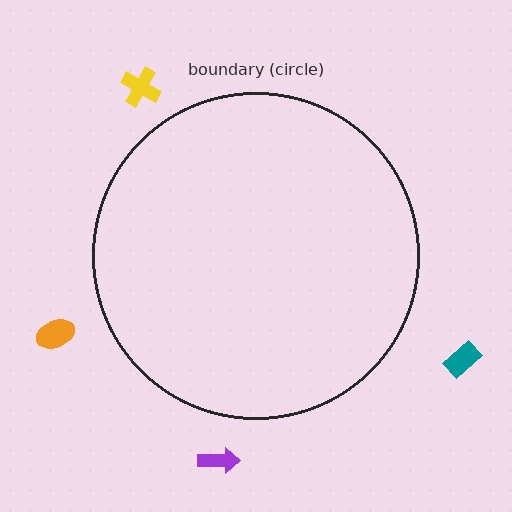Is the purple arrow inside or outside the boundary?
Outside.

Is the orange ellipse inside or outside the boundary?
Outside.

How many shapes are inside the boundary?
0 inside, 4 outside.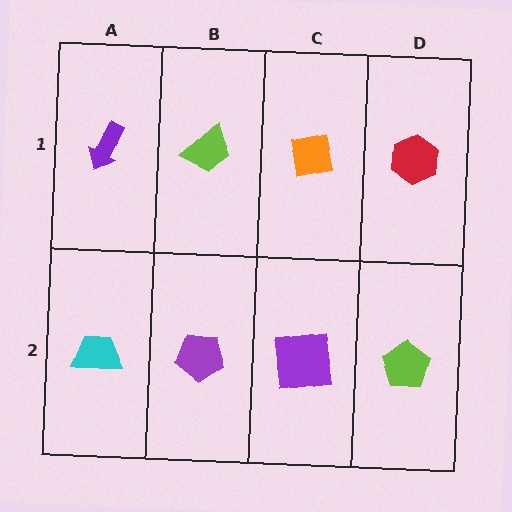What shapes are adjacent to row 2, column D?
A red hexagon (row 1, column D), a purple square (row 2, column C).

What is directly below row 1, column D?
A lime pentagon.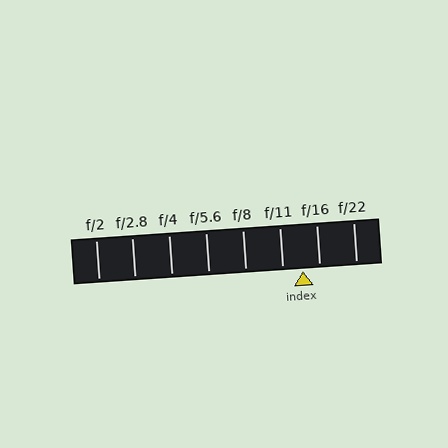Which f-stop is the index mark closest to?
The index mark is closest to f/16.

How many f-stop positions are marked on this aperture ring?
There are 8 f-stop positions marked.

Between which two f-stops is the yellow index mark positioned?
The index mark is between f/11 and f/16.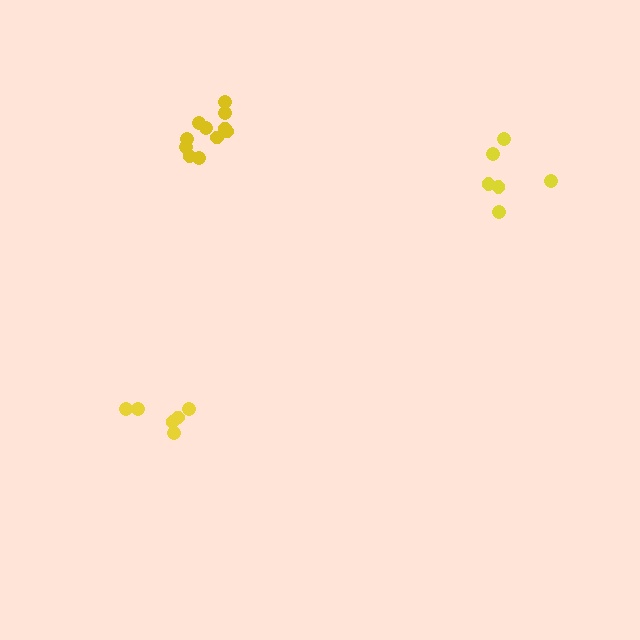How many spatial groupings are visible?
There are 3 spatial groupings.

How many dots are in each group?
Group 1: 6 dots, Group 2: 11 dots, Group 3: 6 dots (23 total).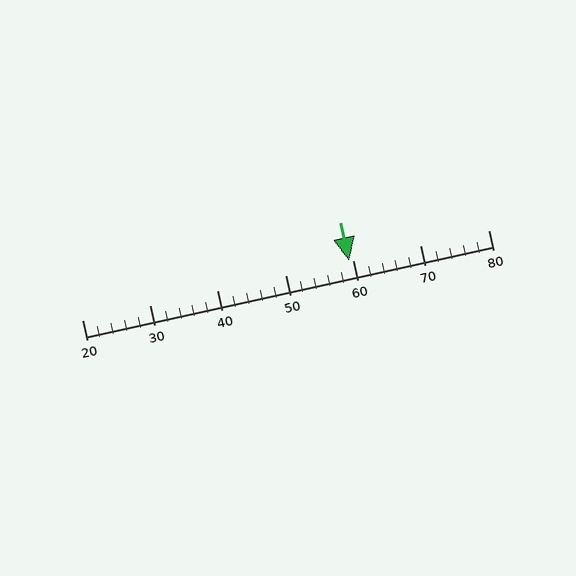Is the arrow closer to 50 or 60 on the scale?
The arrow is closer to 60.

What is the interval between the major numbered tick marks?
The major tick marks are spaced 10 units apart.